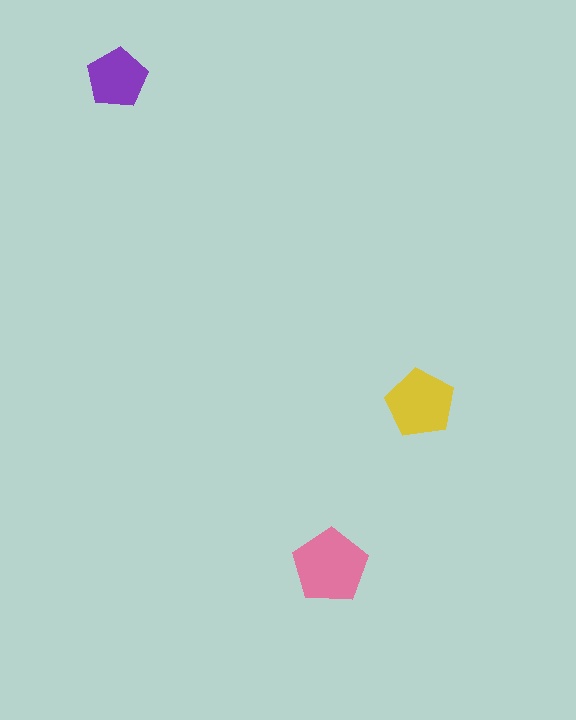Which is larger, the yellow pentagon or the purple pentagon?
The yellow one.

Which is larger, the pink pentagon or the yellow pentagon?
The pink one.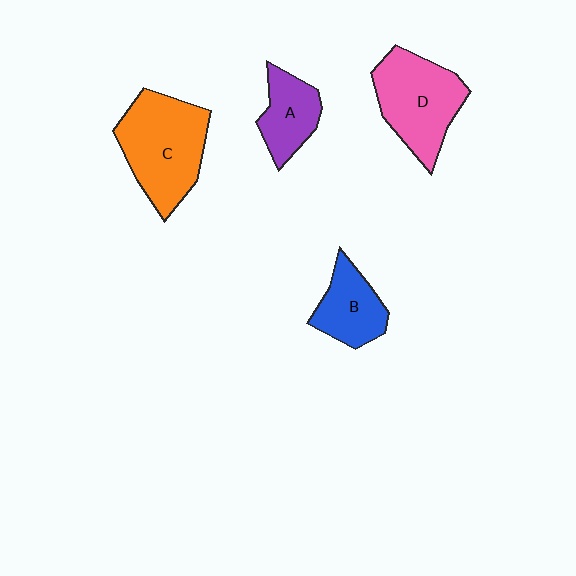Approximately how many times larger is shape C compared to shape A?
Approximately 1.9 times.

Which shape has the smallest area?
Shape A (purple).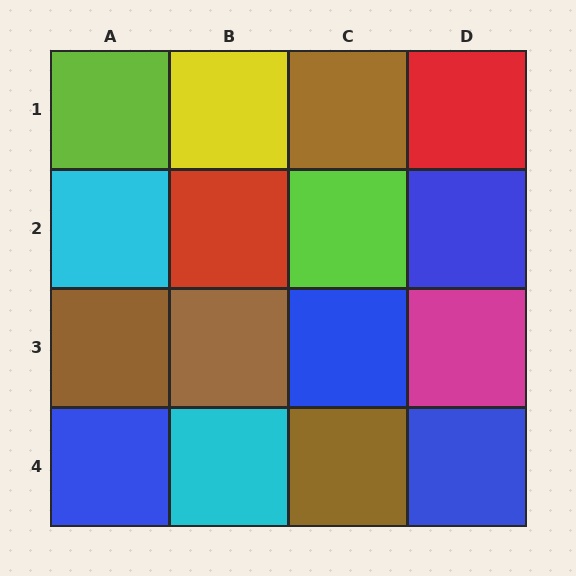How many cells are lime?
2 cells are lime.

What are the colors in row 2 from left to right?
Cyan, red, lime, blue.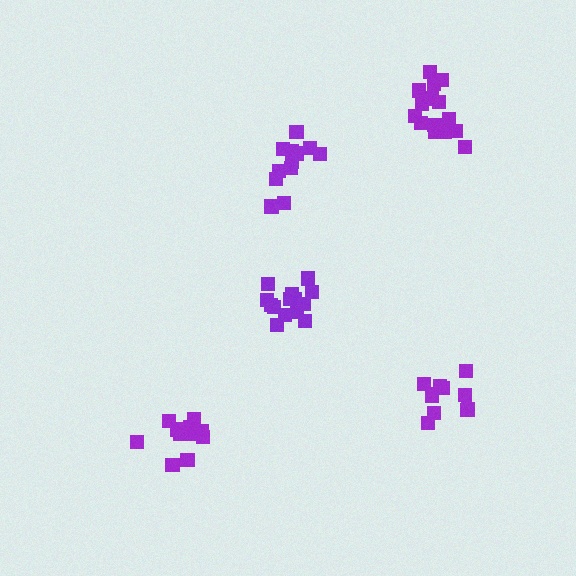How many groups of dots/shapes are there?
There are 5 groups.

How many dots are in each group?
Group 1: 12 dots, Group 2: 15 dots, Group 3: 15 dots, Group 4: 12 dots, Group 5: 11 dots (65 total).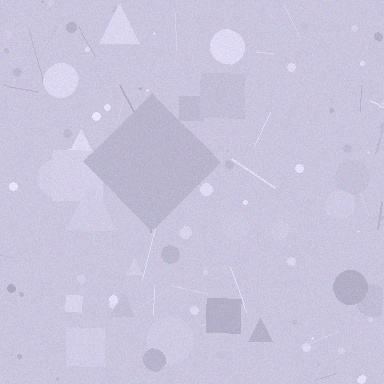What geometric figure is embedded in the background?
A diamond is embedded in the background.